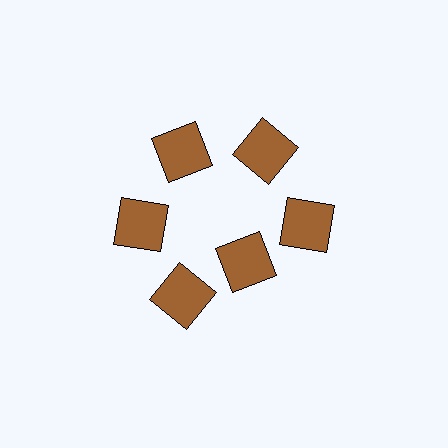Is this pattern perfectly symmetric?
No. The 6 brown squares are arranged in a ring, but one element near the 5 o'clock position is pulled inward toward the center, breaking the 6-fold rotational symmetry.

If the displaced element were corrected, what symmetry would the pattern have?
It would have 6-fold rotational symmetry — the pattern would map onto itself every 60 degrees.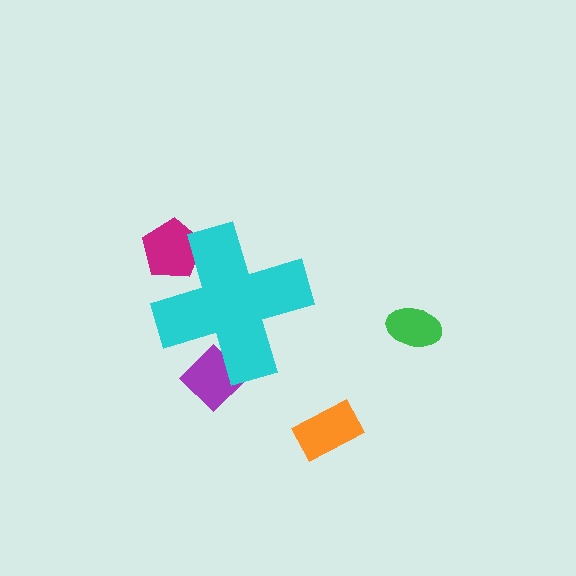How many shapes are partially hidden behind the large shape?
2 shapes are partially hidden.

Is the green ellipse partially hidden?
No, the green ellipse is fully visible.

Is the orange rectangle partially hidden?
No, the orange rectangle is fully visible.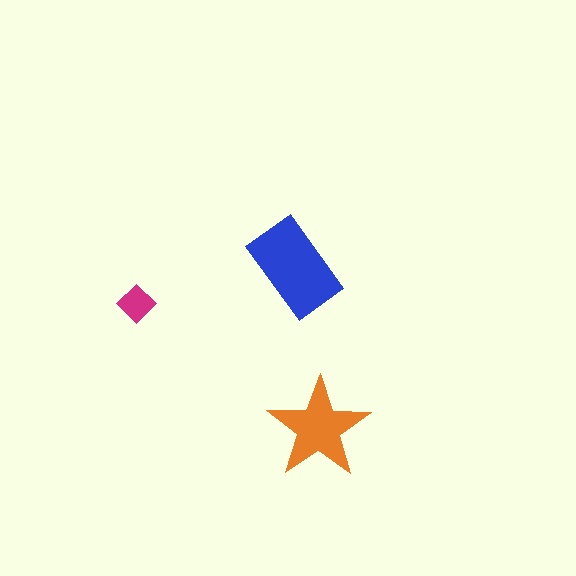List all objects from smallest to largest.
The magenta diamond, the orange star, the blue rectangle.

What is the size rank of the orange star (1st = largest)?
2nd.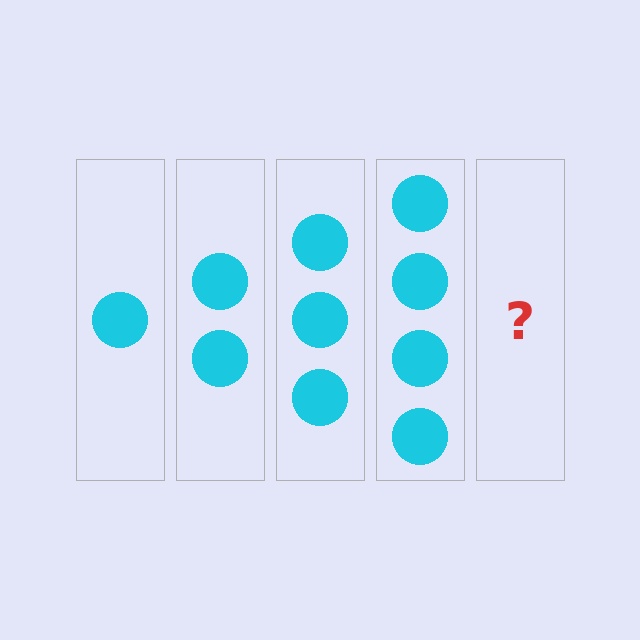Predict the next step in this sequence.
The next step is 5 circles.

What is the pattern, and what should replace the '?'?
The pattern is that each step adds one more circle. The '?' should be 5 circles.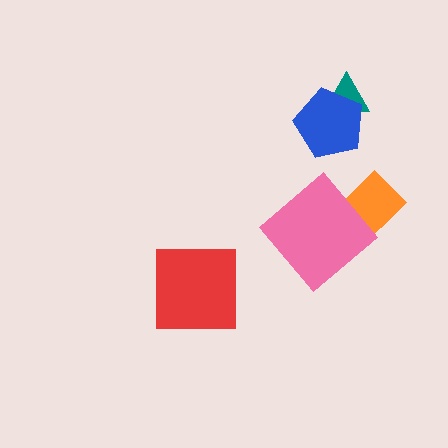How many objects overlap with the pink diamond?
1 object overlaps with the pink diamond.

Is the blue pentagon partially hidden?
No, no other shape covers it.